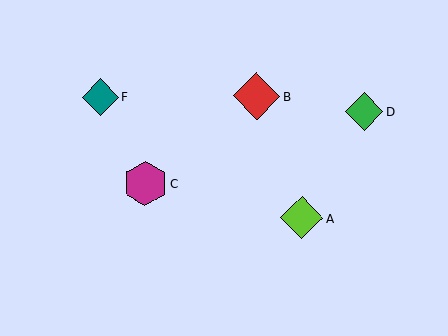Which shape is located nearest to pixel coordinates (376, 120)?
The green diamond (labeled D) at (364, 112) is nearest to that location.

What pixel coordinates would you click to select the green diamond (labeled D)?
Click at (364, 112) to select the green diamond D.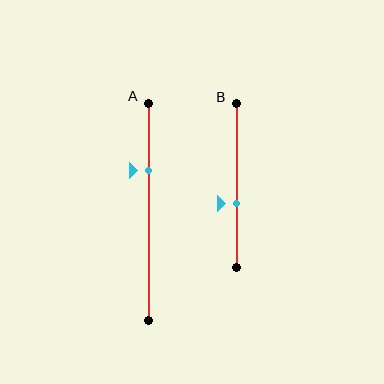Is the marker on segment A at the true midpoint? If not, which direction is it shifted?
No, the marker on segment A is shifted upward by about 19% of the segment length.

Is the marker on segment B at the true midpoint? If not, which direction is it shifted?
No, the marker on segment B is shifted downward by about 11% of the segment length.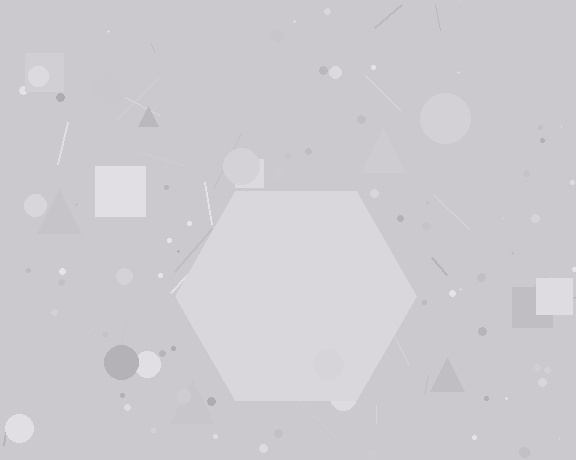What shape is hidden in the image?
A hexagon is hidden in the image.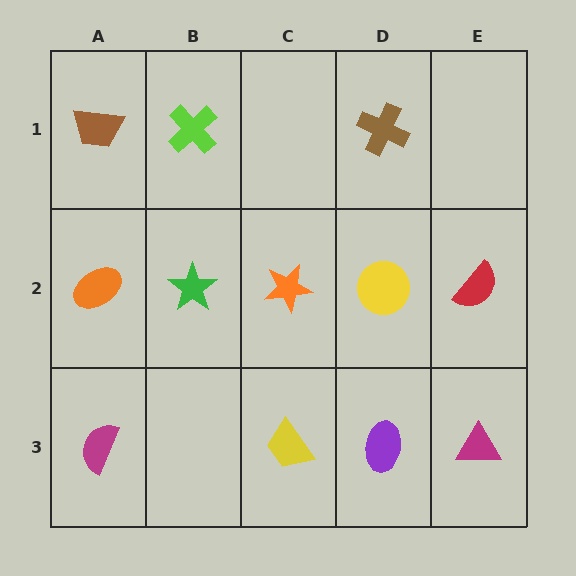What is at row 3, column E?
A magenta triangle.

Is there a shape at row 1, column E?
No, that cell is empty.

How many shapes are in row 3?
4 shapes.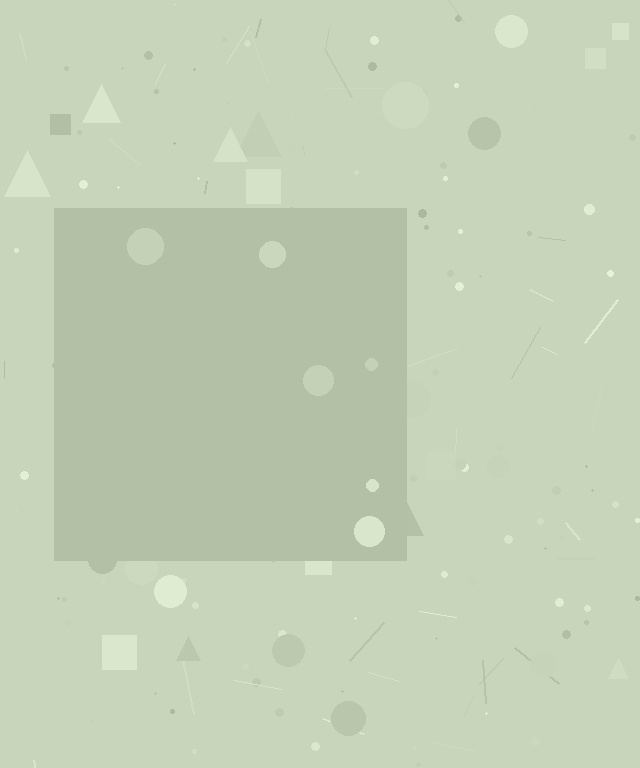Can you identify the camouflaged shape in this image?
The camouflaged shape is a square.